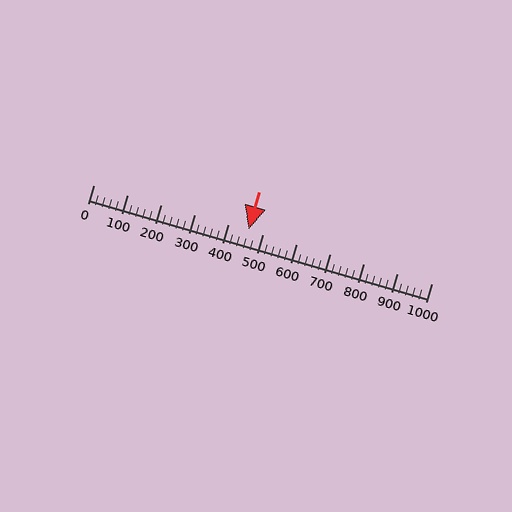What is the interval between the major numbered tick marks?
The major tick marks are spaced 100 units apart.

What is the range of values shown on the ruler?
The ruler shows values from 0 to 1000.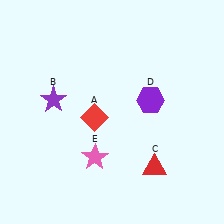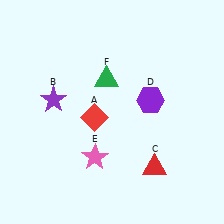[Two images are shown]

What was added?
A green triangle (F) was added in Image 2.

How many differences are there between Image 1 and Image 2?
There is 1 difference between the two images.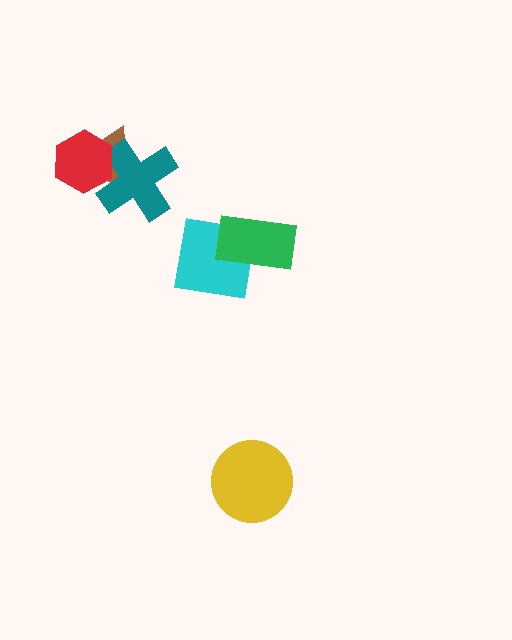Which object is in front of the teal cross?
The red hexagon is in front of the teal cross.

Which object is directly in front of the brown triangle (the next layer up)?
The teal cross is directly in front of the brown triangle.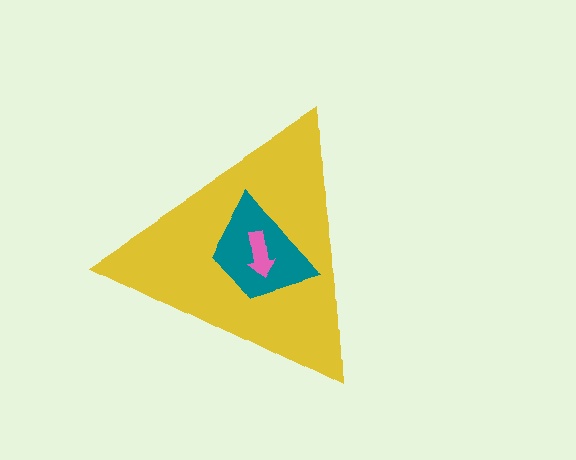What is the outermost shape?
The yellow triangle.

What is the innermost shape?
The pink arrow.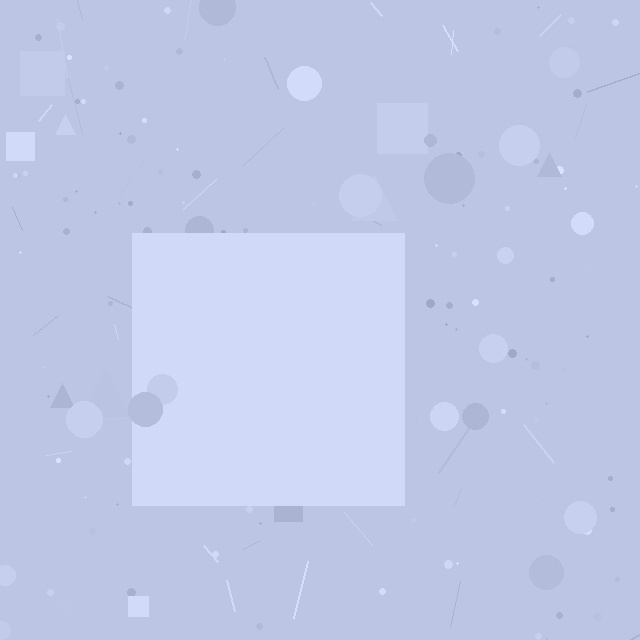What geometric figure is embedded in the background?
A square is embedded in the background.